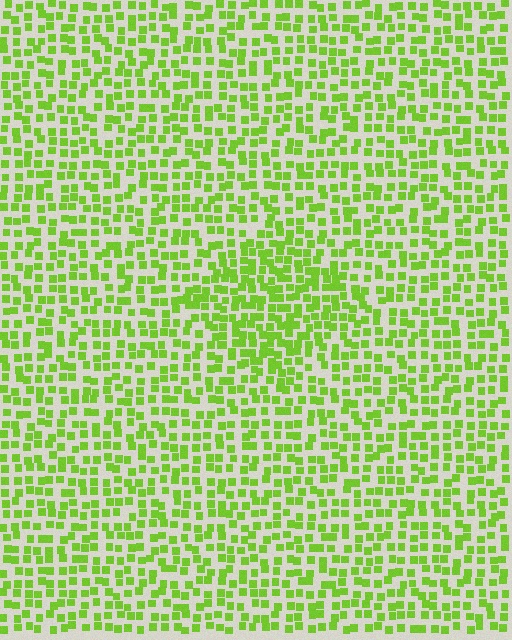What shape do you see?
I see a diamond.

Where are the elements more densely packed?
The elements are more densely packed inside the diamond boundary.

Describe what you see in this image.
The image contains small lime elements arranged at two different densities. A diamond-shaped region is visible where the elements are more densely packed than the surrounding area.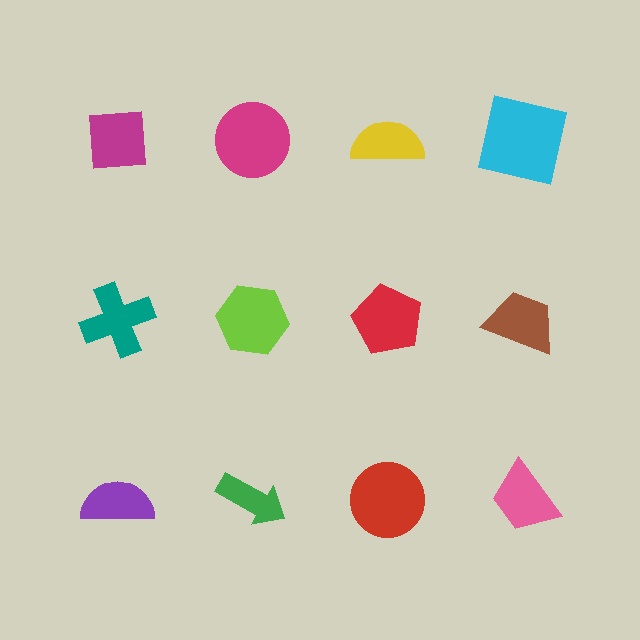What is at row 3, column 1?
A purple semicircle.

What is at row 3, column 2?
A green arrow.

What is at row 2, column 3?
A red pentagon.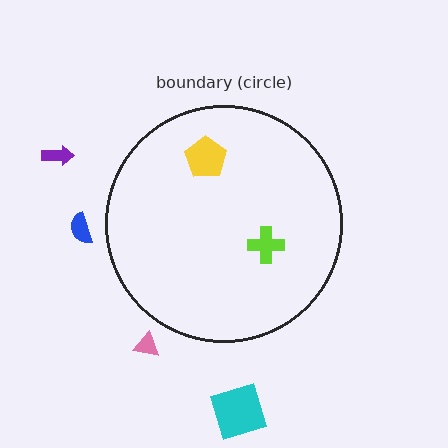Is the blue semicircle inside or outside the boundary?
Outside.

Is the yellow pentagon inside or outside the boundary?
Inside.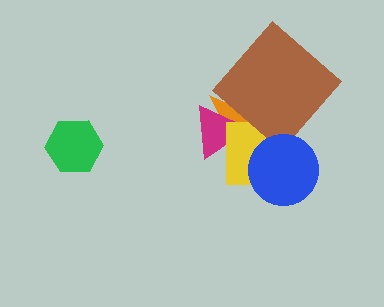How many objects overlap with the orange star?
4 objects overlap with the orange star.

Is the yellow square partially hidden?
Yes, it is partially covered by another shape.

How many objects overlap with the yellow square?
3 objects overlap with the yellow square.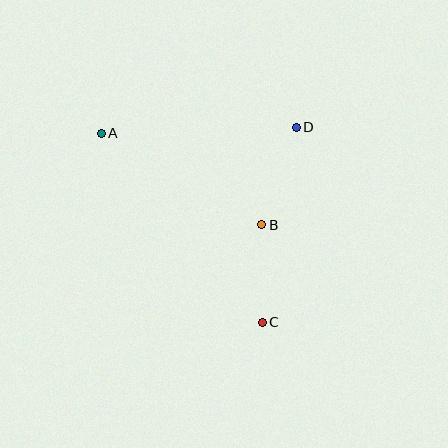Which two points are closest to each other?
Points B and C are closest to each other.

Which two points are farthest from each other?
Points A and C are farthest from each other.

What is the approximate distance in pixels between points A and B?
The distance between A and B is approximately 185 pixels.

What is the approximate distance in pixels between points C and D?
The distance between C and D is approximately 198 pixels.